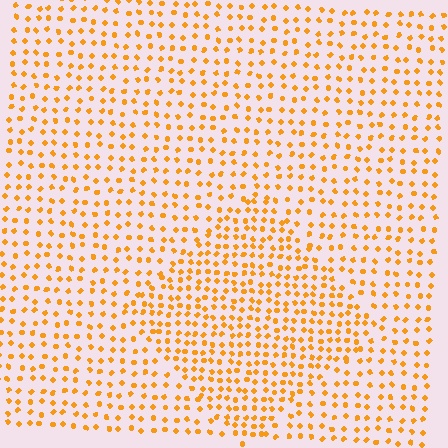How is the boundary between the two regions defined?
The boundary is defined by a change in element density (approximately 1.6x ratio). All elements are the same color, size, and shape.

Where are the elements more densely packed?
The elements are more densely packed inside the diamond boundary.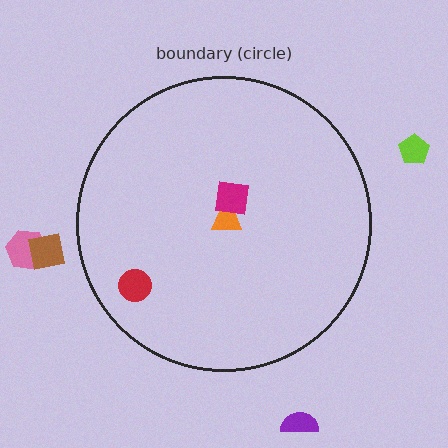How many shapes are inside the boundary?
3 inside, 4 outside.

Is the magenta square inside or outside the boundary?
Inside.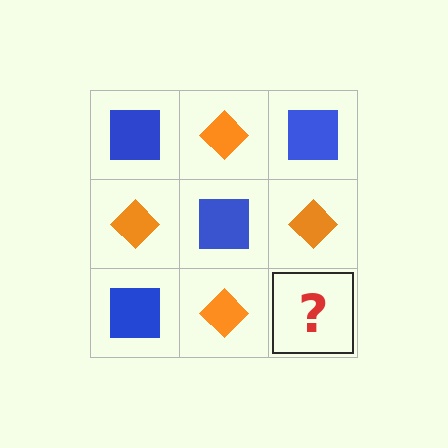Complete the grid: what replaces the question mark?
The question mark should be replaced with a blue square.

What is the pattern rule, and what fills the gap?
The rule is that it alternates blue square and orange diamond in a checkerboard pattern. The gap should be filled with a blue square.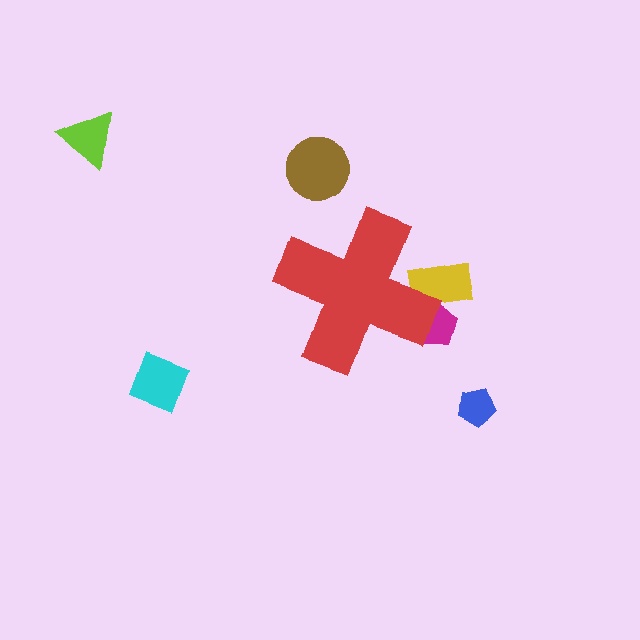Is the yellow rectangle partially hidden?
Yes, the yellow rectangle is partially hidden behind the red cross.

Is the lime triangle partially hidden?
No, the lime triangle is fully visible.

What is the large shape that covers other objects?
A red cross.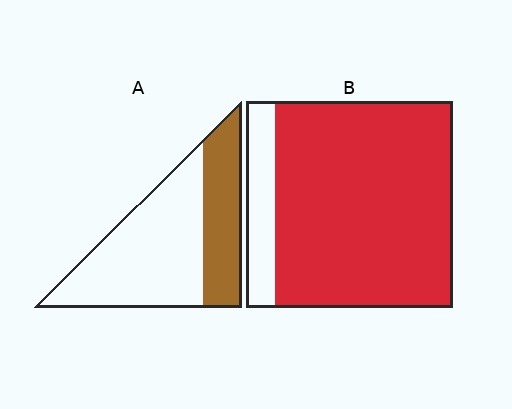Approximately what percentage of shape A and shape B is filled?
A is approximately 35% and B is approximately 85%.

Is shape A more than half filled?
No.